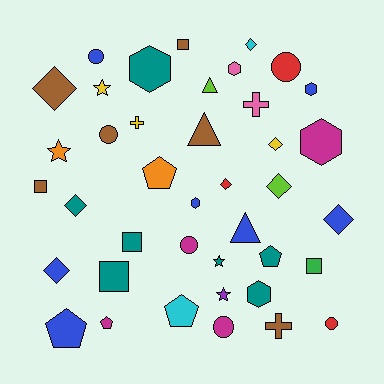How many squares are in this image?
There are 5 squares.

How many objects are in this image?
There are 40 objects.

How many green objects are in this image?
There is 1 green object.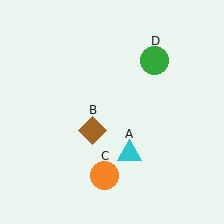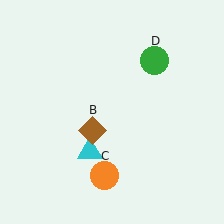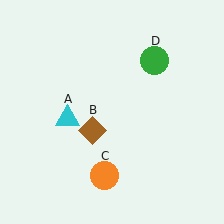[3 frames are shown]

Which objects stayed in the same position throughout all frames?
Brown diamond (object B) and orange circle (object C) and green circle (object D) remained stationary.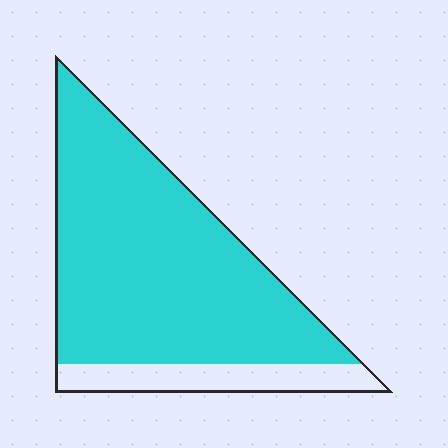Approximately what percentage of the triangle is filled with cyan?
Approximately 85%.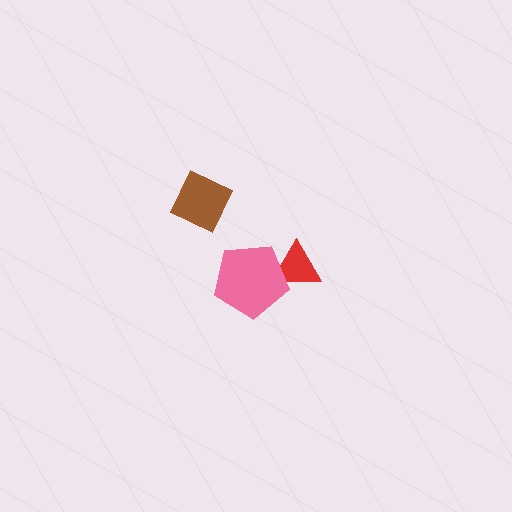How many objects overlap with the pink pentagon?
1 object overlaps with the pink pentagon.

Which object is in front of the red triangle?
The pink pentagon is in front of the red triangle.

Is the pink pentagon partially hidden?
No, no other shape covers it.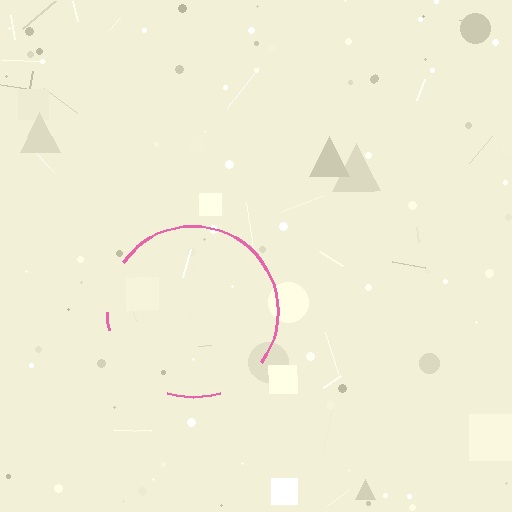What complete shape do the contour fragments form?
The contour fragments form a circle.